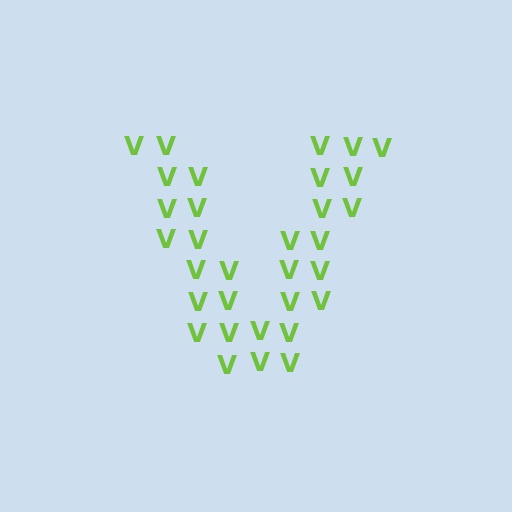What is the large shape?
The large shape is the letter V.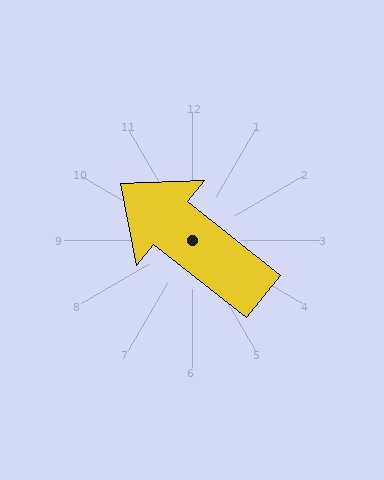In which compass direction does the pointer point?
Northwest.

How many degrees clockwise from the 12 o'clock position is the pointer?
Approximately 308 degrees.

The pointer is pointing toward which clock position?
Roughly 10 o'clock.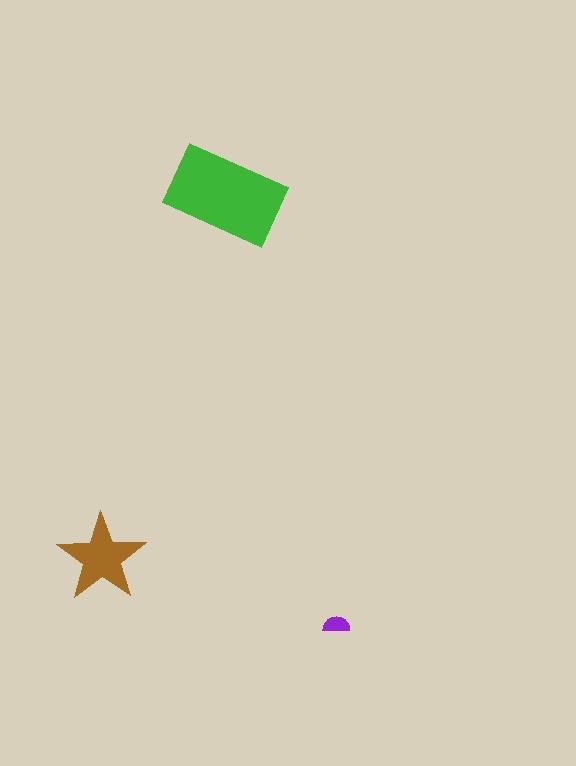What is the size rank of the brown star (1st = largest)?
2nd.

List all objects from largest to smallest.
The green rectangle, the brown star, the purple semicircle.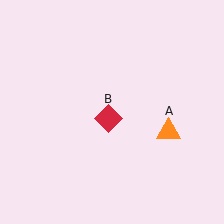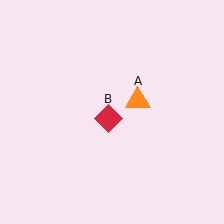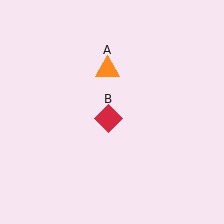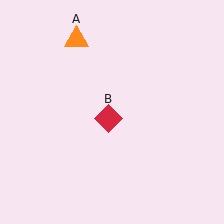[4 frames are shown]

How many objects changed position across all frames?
1 object changed position: orange triangle (object A).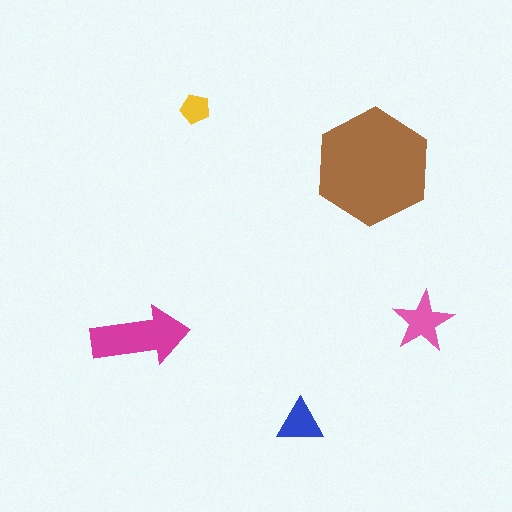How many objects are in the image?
There are 5 objects in the image.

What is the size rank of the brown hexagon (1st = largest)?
1st.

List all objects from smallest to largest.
The yellow pentagon, the blue triangle, the pink star, the magenta arrow, the brown hexagon.